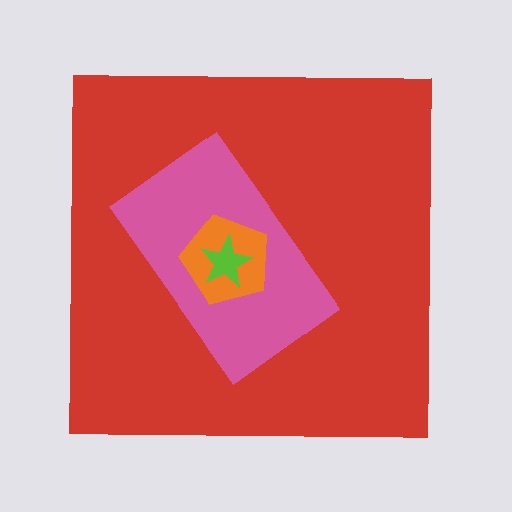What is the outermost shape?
The red square.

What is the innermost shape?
The lime star.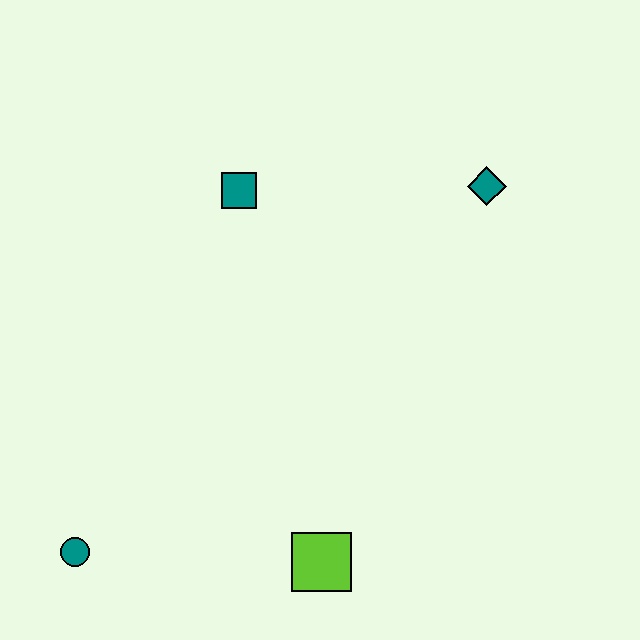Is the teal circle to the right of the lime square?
No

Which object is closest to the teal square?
The teal diamond is closest to the teal square.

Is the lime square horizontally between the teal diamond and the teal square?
Yes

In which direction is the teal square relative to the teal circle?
The teal square is above the teal circle.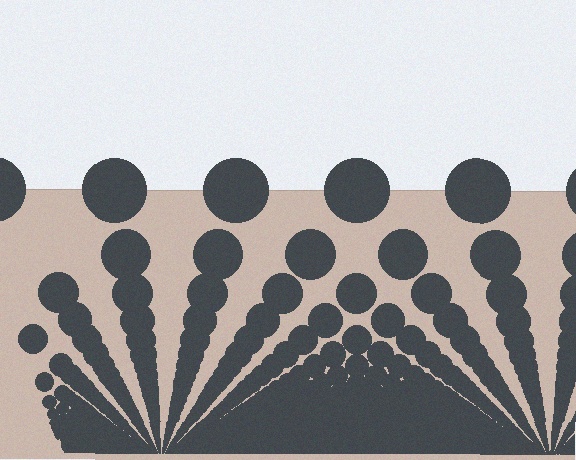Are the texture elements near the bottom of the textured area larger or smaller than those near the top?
Smaller. The gradient is inverted — elements near the bottom are smaller and denser.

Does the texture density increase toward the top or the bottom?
Density increases toward the bottom.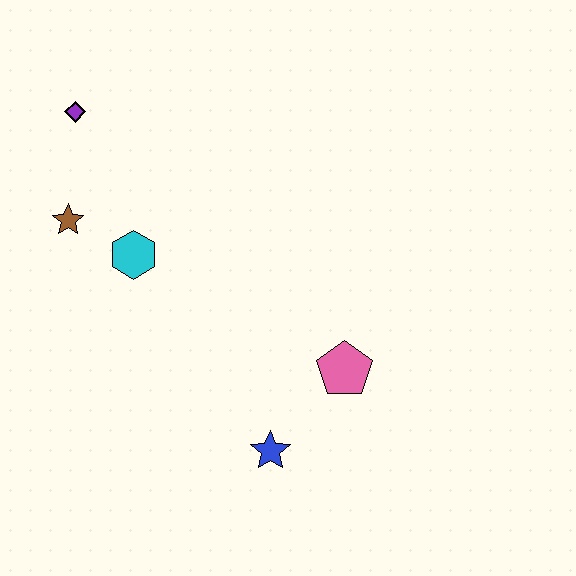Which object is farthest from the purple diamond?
The blue star is farthest from the purple diamond.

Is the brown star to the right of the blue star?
No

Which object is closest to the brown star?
The cyan hexagon is closest to the brown star.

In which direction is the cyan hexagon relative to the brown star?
The cyan hexagon is to the right of the brown star.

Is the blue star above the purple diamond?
No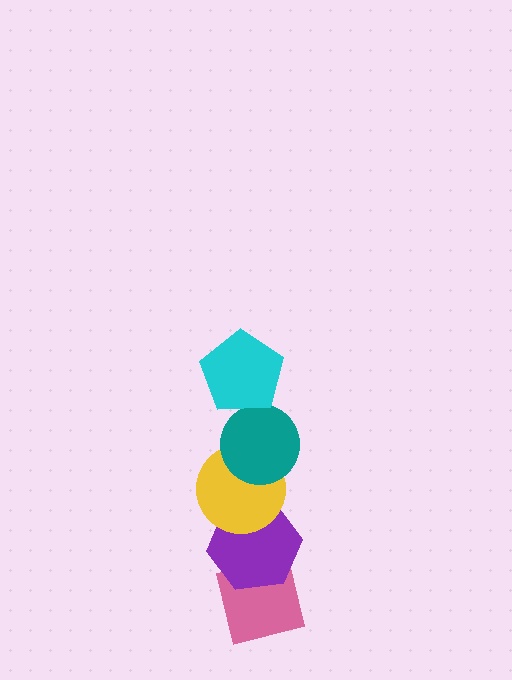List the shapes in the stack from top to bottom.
From top to bottom: the cyan pentagon, the teal circle, the yellow circle, the purple hexagon, the pink square.